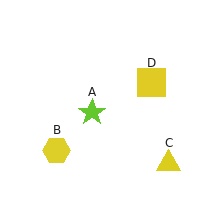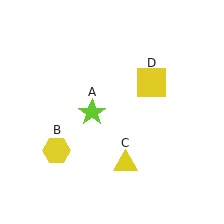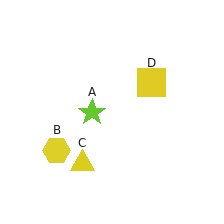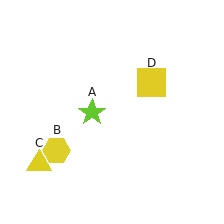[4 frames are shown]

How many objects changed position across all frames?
1 object changed position: yellow triangle (object C).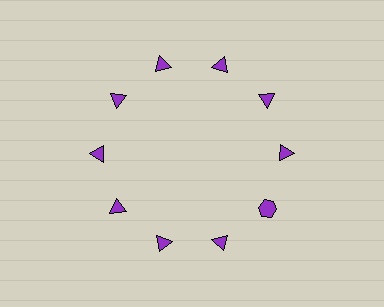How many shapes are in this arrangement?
There are 10 shapes arranged in a ring pattern.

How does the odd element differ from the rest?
It has a different shape: hexagon instead of triangle.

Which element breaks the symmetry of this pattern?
The purple hexagon at roughly the 4 o'clock position breaks the symmetry. All other shapes are purple triangles.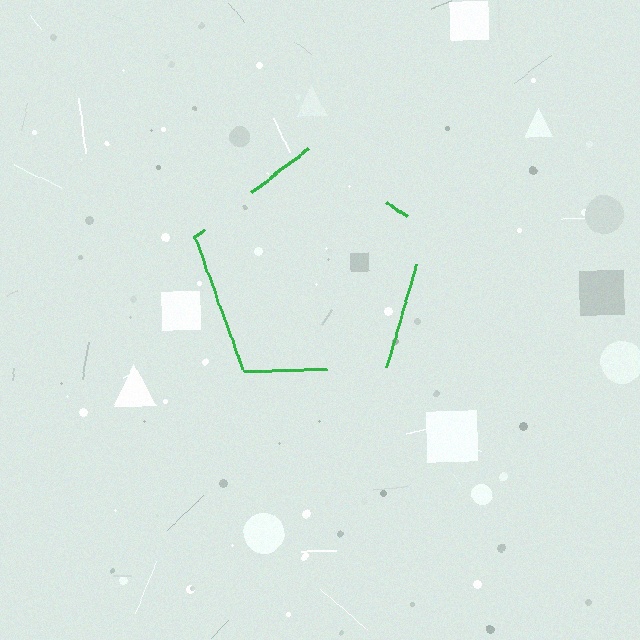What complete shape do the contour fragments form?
The contour fragments form a pentagon.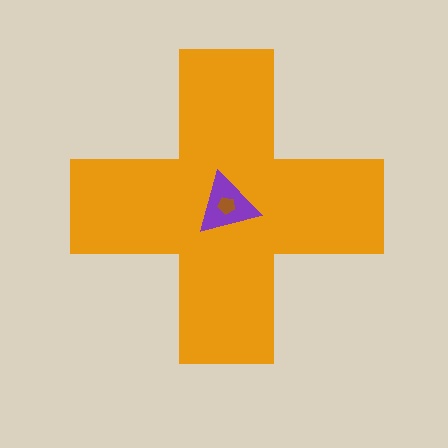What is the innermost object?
The brown pentagon.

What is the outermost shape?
The orange cross.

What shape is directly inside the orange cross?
The purple triangle.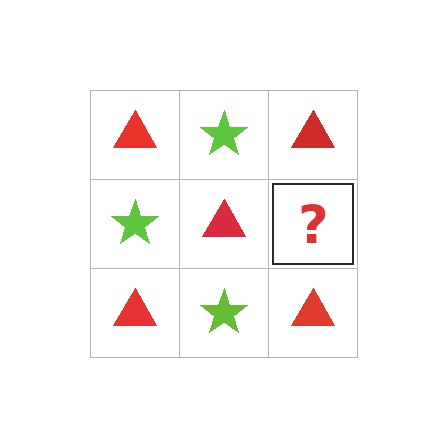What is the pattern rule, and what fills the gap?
The rule is that it alternates red triangle and lime star in a checkerboard pattern. The gap should be filled with a lime star.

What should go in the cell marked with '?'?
The missing cell should contain a lime star.